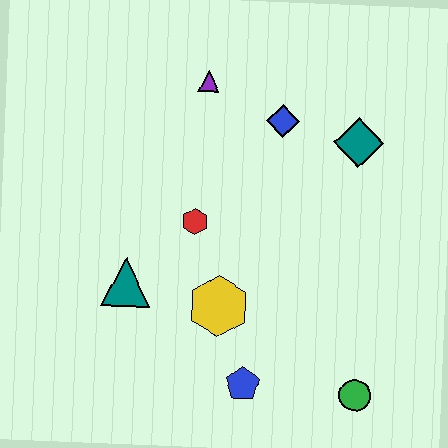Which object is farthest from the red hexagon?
The green circle is farthest from the red hexagon.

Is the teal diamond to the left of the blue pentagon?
No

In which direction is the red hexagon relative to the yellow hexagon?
The red hexagon is above the yellow hexagon.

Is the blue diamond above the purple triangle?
No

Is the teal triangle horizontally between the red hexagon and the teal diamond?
No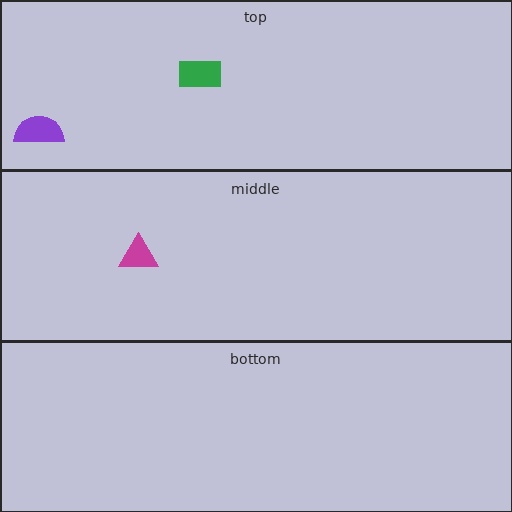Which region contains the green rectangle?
The top region.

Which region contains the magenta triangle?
The middle region.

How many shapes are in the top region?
2.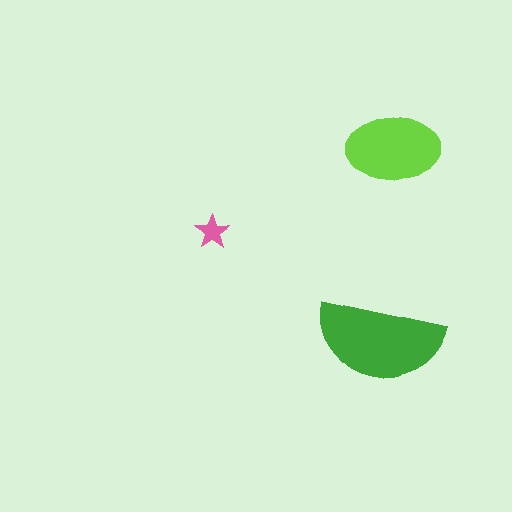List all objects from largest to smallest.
The green semicircle, the lime ellipse, the pink star.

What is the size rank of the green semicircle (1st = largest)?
1st.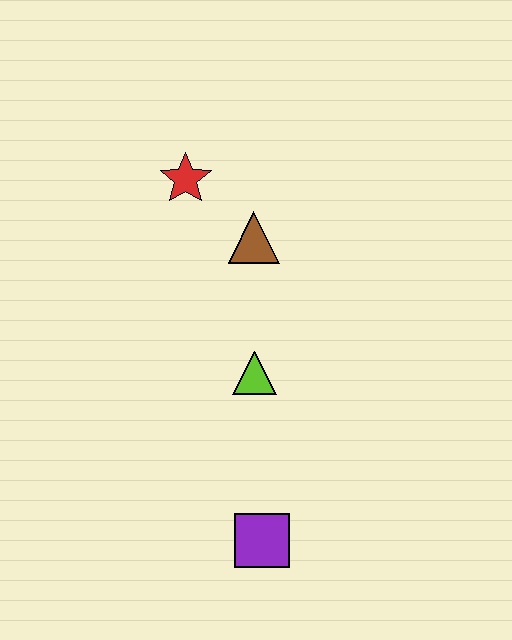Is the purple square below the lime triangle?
Yes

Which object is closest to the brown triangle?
The red star is closest to the brown triangle.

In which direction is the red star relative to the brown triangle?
The red star is to the left of the brown triangle.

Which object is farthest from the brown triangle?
The purple square is farthest from the brown triangle.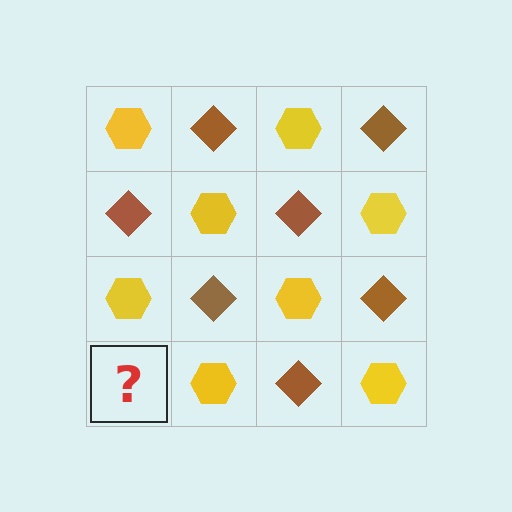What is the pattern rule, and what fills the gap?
The rule is that it alternates yellow hexagon and brown diamond in a checkerboard pattern. The gap should be filled with a brown diamond.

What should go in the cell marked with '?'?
The missing cell should contain a brown diamond.